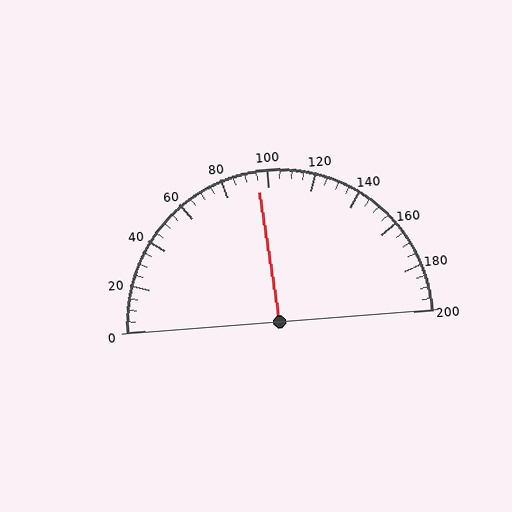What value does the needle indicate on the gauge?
The needle indicates approximately 95.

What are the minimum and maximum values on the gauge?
The gauge ranges from 0 to 200.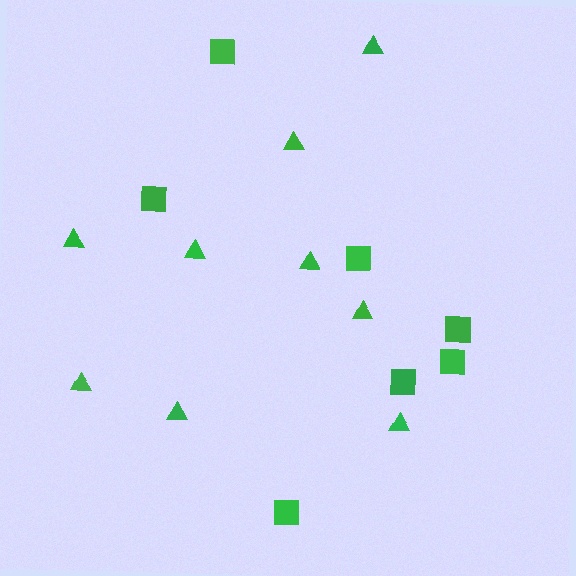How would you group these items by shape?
There are 2 groups: one group of triangles (9) and one group of squares (7).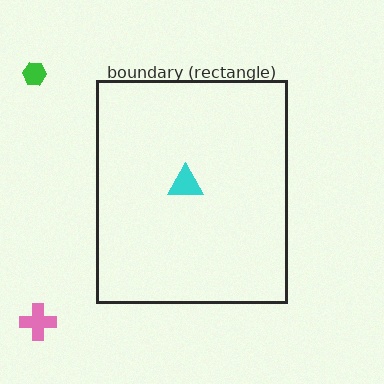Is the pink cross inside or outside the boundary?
Outside.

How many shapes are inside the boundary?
1 inside, 2 outside.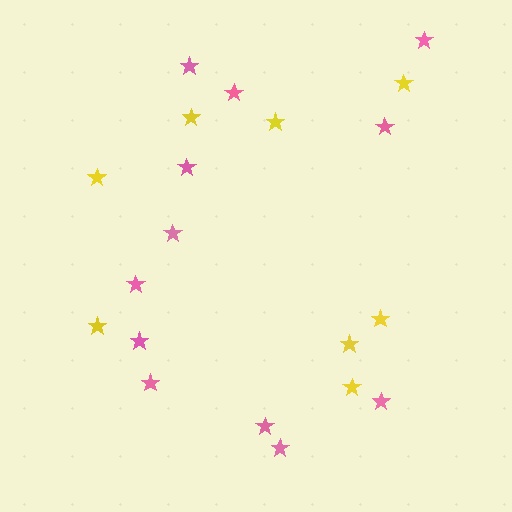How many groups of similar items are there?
There are 2 groups: one group of pink stars (12) and one group of yellow stars (8).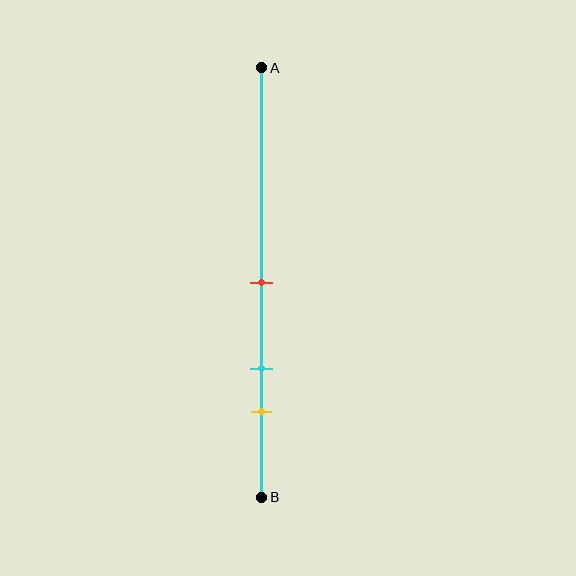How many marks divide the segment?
There are 3 marks dividing the segment.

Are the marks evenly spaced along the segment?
Yes, the marks are approximately evenly spaced.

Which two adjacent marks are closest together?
The cyan and yellow marks are the closest adjacent pair.